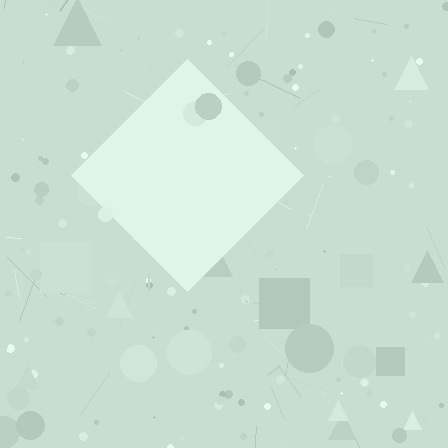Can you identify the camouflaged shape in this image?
The camouflaged shape is a diamond.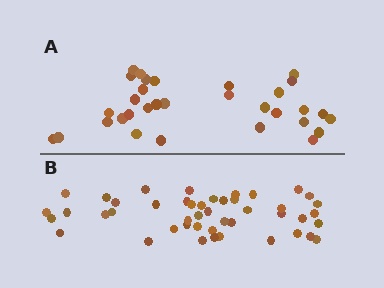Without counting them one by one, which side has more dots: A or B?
Region B (the bottom region) has more dots.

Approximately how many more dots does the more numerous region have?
Region B has approximately 15 more dots than region A.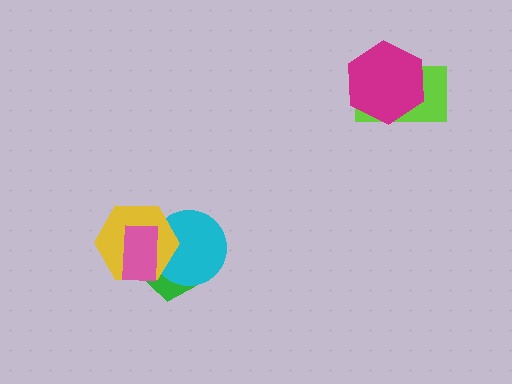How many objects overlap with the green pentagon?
3 objects overlap with the green pentagon.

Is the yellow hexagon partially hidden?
Yes, it is partially covered by another shape.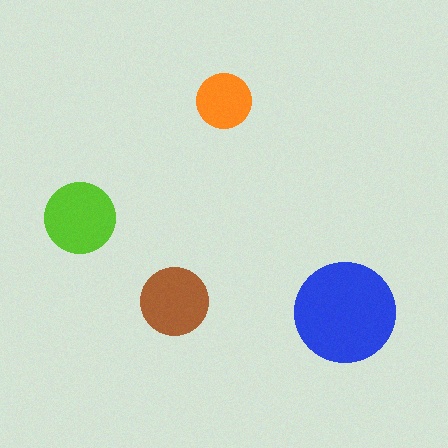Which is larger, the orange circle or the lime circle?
The lime one.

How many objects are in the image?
There are 4 objects in the image.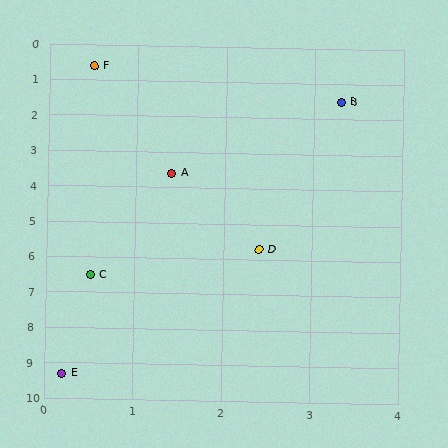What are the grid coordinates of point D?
Point D is at approximately (2.4, 5.7).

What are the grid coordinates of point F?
Point F is at approximately (0.5, 0.6).